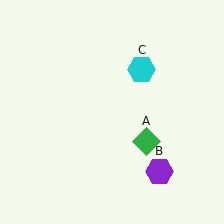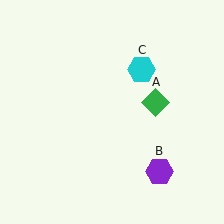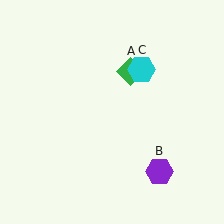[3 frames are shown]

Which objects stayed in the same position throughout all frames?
Purple hexagon (object B) and cyan hexagon (object C) remained stationary.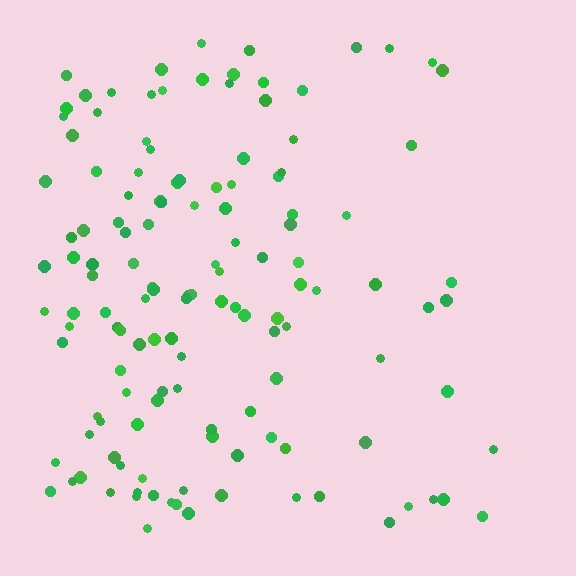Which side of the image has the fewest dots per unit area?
The right.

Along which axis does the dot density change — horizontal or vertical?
Horizontal.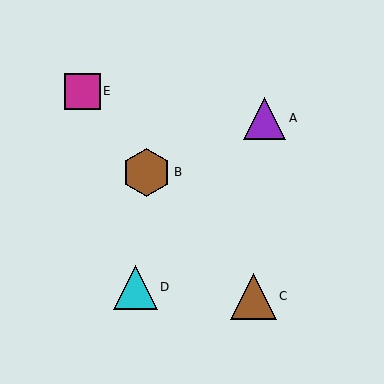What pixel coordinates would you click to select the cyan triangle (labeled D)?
Click at (135, 287) to select the cyan triangle D.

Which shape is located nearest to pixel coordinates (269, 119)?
The purple triangle (labeled A) at (265, 118) is nearest to that location.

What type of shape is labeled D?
Shape D is a cyan triangle.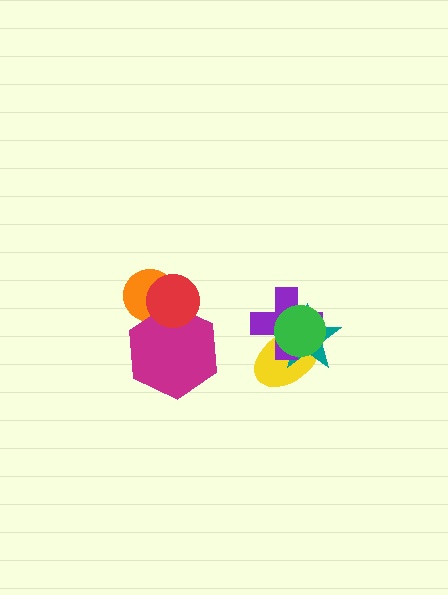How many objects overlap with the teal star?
3 objects overlap with the teal star.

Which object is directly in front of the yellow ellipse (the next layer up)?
The teal star is directly in front of the yellow ellipse.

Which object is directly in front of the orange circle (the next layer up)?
The magenta hexagon is directly in front of the orange circle.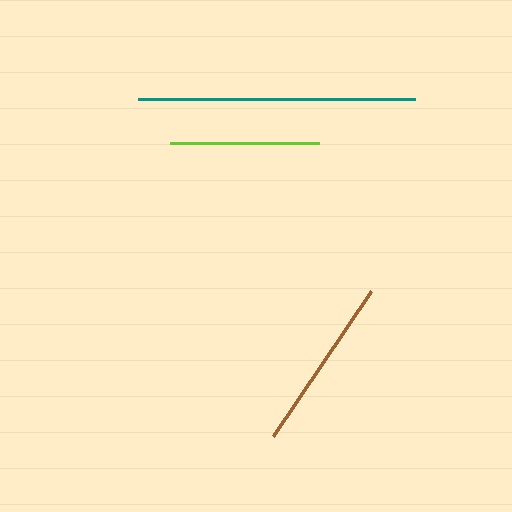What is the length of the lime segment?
The lime segment is approximately 149 pixels long.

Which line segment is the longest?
The teal line is the longest at approximately 277 pixels.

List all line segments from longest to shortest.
From longest to shortest: teal, brown, lime.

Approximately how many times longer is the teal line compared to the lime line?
The teal line is approximately 1.9 times the length of the lime line.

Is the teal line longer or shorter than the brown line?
The teal line is longer than the brown line.